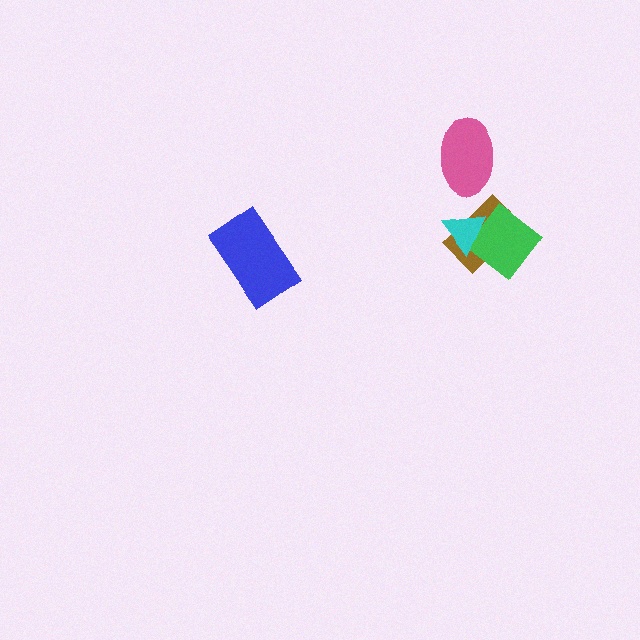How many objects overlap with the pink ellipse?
0 objects overlap with the pink ellipse.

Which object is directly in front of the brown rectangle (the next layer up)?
The green diamond is directly in front of the brown rectangle.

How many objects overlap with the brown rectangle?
2 objects overlap with the brown rectangle.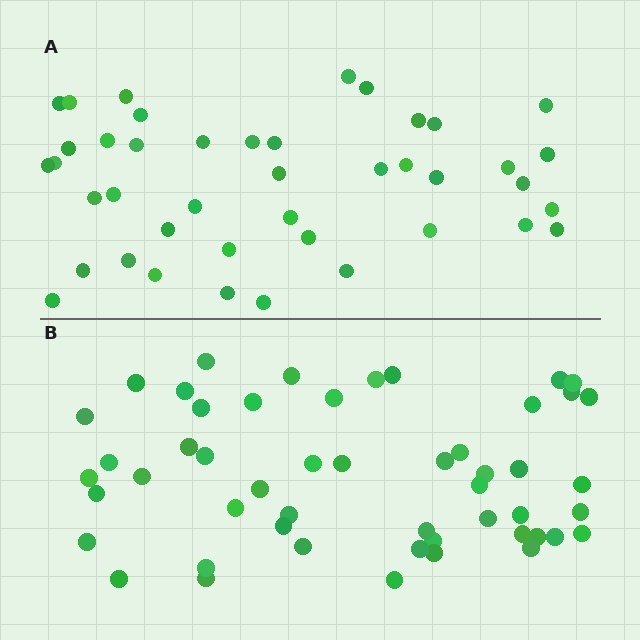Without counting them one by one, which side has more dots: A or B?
Region B (the bottom region) has more dots.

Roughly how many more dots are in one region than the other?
Region B has roughly 8 or so more dots than region A.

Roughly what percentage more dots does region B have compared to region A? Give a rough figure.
About 20% more.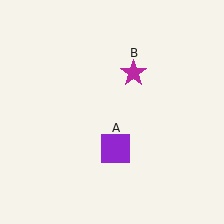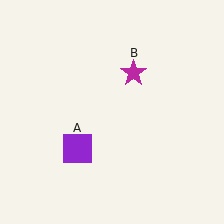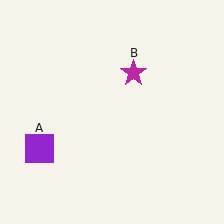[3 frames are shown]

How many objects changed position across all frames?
1 object changed position: purple square (object A).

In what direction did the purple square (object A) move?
The purple square (object A) moved left.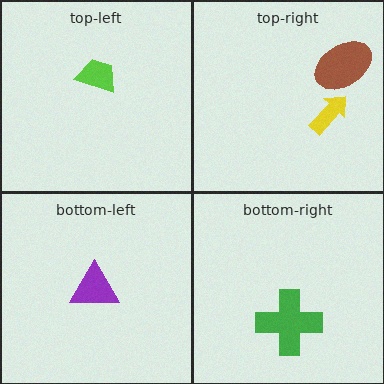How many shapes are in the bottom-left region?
1.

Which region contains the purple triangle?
The bottom-left region.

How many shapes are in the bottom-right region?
1.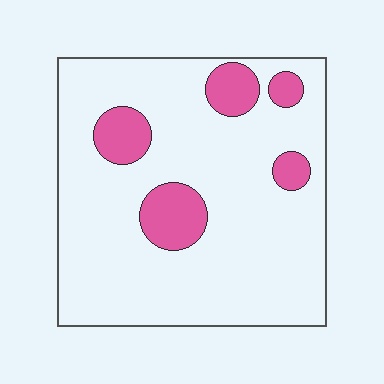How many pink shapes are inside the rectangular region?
5.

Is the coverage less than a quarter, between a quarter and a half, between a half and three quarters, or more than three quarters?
Less than a quarter.